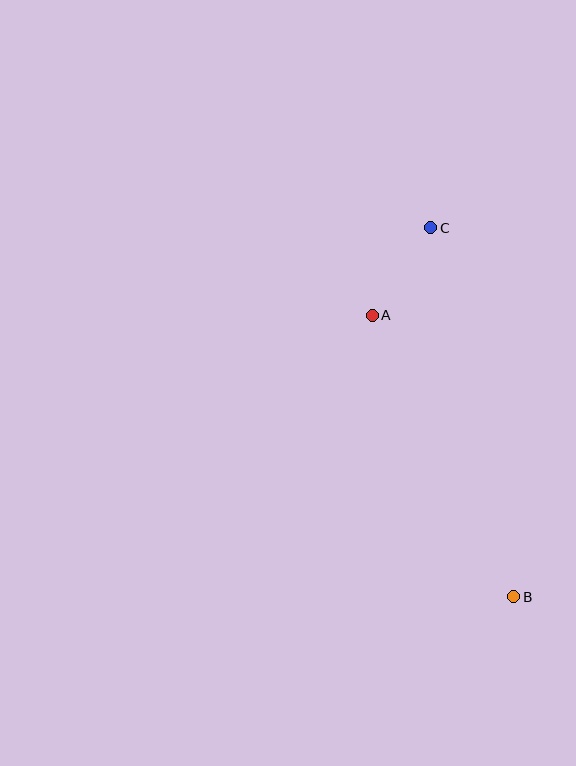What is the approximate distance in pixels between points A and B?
The distance between A and B is approximately 315 pixels.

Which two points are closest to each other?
Points A and C are closest to each other.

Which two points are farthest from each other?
Points B and C are farthest from each other.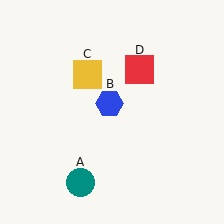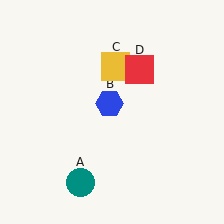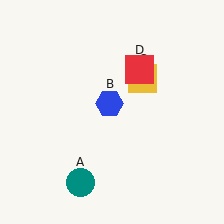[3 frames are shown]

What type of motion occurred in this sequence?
The yellow square (object C) rotated clockwise around the center of the scene.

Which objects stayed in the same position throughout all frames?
Teal circle (object A) and blue hexagon (object B) and red square (object D) remained stationary.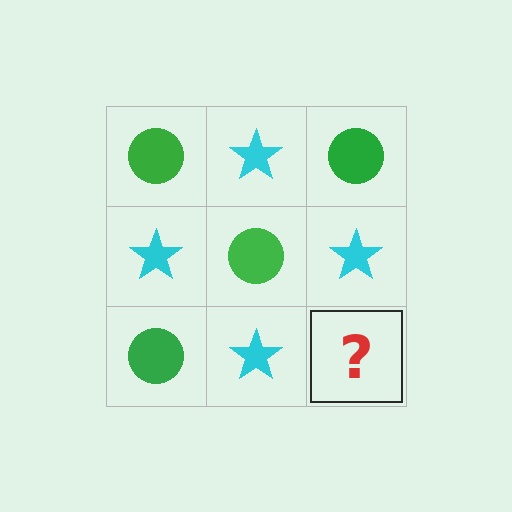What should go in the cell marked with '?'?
The missing cell should contain a green circle.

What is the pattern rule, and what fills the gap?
The rule is that it alternates green circle and cyan star in a checkerboard pattern. The gap should be filled with a green circle.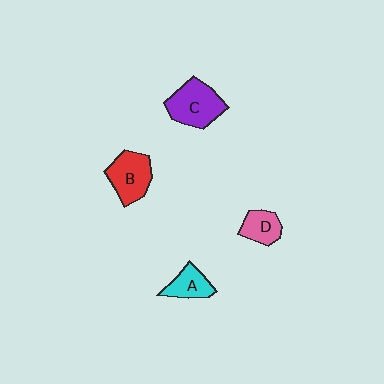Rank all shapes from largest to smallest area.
From largest to smallest: C (purple), B (red), A (cyan), D (pink).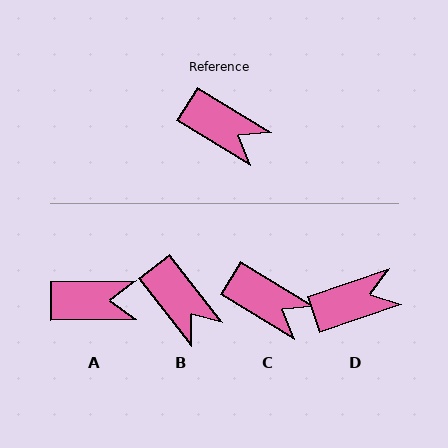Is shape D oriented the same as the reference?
No, it is off by about 50 degrees.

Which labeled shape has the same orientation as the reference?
C.